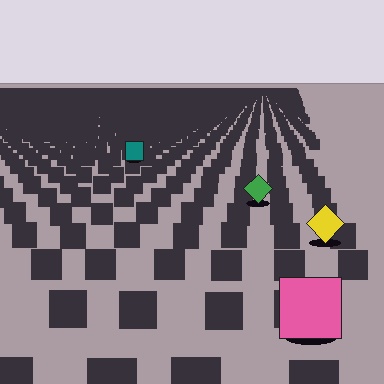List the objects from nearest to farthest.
From nearest to farthest: the pink square, the yellow diamond, the green diamond, the teal square.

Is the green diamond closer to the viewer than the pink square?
No. The pink square is closer — you can tell from the texture gradient: the ground texture is coarser near it.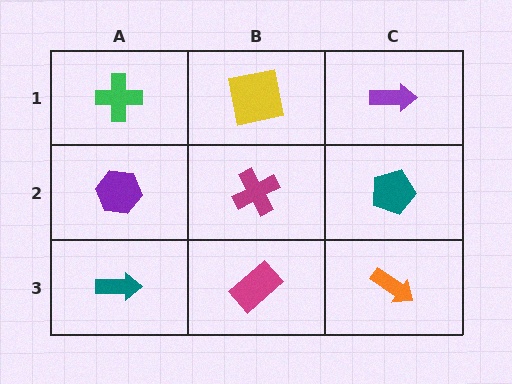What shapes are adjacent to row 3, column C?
A teal pentagon (row 2, column C), a magenta rectangle (row 3, column B).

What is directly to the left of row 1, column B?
A green cross.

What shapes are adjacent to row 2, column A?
A green cross (row 1, column A), a teal arrow (row 3, column A), a magenta cross (row 2, column B).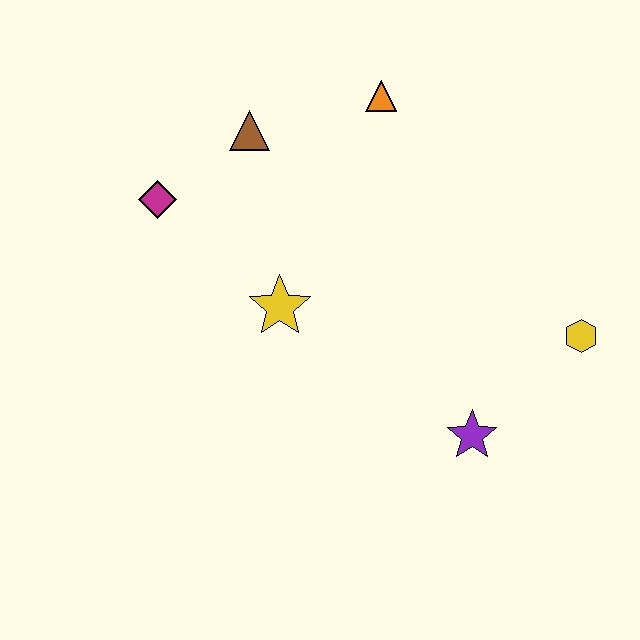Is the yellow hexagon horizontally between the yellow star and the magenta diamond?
No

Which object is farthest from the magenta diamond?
The yellow hexagon is farthest from the magenta diamond.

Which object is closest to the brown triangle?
The magenta diamond is closest to the brown triangle.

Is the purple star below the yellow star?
Yes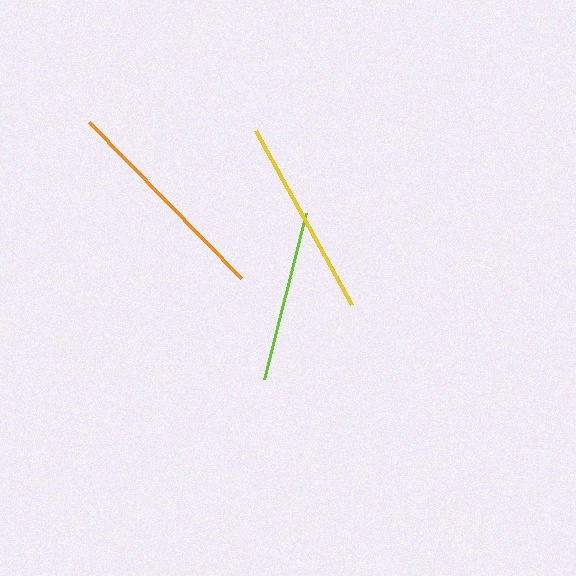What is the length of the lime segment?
The lime segment is approximately 171 pixels long.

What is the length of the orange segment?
The orange segment is approximately 218 pixels long.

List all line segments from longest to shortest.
From longest to shortest: orange, yellow, lime.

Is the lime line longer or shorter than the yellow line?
The yellow line is longer than the lime line.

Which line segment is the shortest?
The lime line is the shortest at approximately 171 pixels.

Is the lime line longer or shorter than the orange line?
The orange line is longer than the lime line.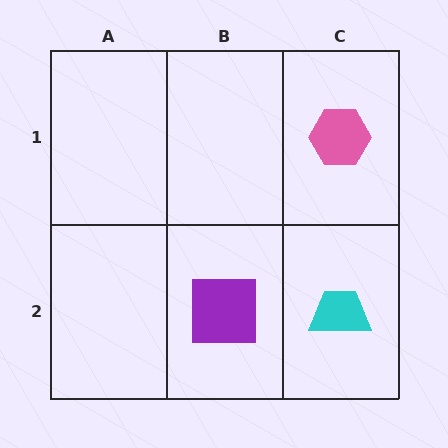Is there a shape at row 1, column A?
No, that cell is empty.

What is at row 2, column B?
A purple square.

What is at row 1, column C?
A pink hexagon.